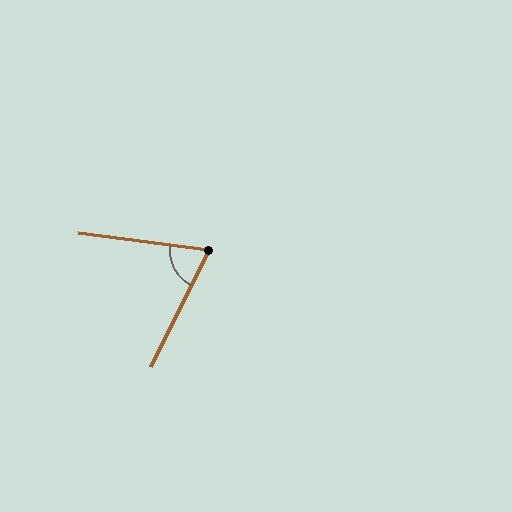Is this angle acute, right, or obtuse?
It is acute.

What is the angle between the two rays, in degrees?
Approximately 71 degrees.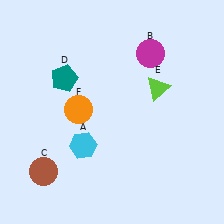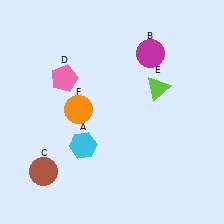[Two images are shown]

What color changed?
The pentagon (D) changed from teal in Image 1 to pink in Image 2.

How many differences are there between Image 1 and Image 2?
There is 1 difference between the two images.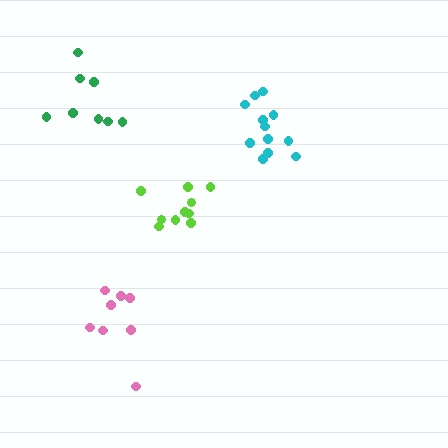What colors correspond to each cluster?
The clusters are colored: pink, cyan, lime, green.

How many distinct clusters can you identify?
There are 4 distinct clusters.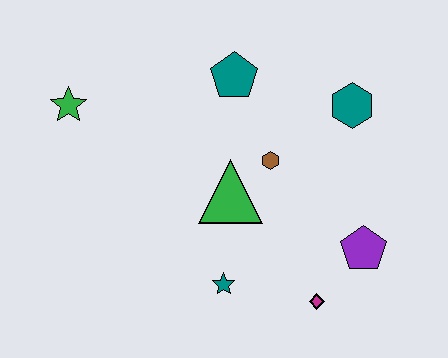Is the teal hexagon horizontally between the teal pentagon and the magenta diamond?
No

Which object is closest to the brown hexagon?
The green triangle is closest to the brown hexagon.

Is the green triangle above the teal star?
Yes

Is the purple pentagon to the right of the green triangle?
Yes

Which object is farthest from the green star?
The purple pentagon is farthest from the green star.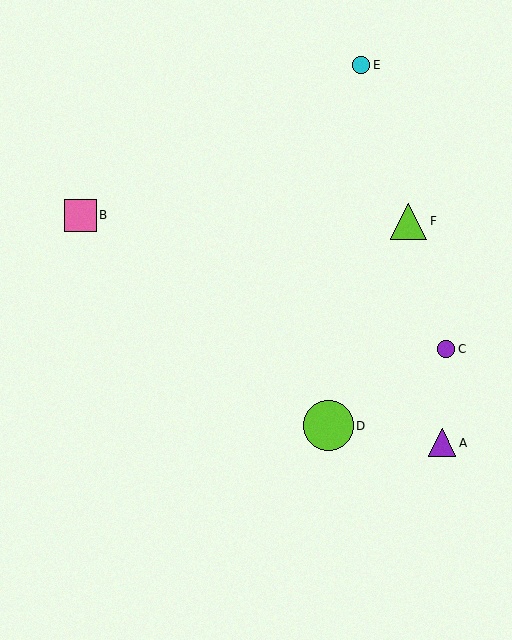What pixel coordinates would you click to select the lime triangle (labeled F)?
Click at (409, 221) to select the lime triangle F.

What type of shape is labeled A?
Shape A is a purple triangle.